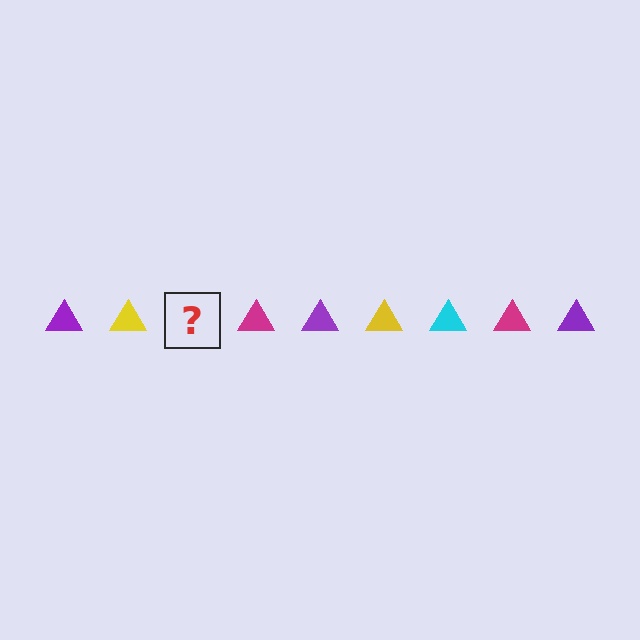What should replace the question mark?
The question mark should be replaced with a cyan triangle.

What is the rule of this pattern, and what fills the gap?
The rule is that the pattern cycles through purple, yellow, cyan, magenta triangles. The gap should be filled with a cyan triangle.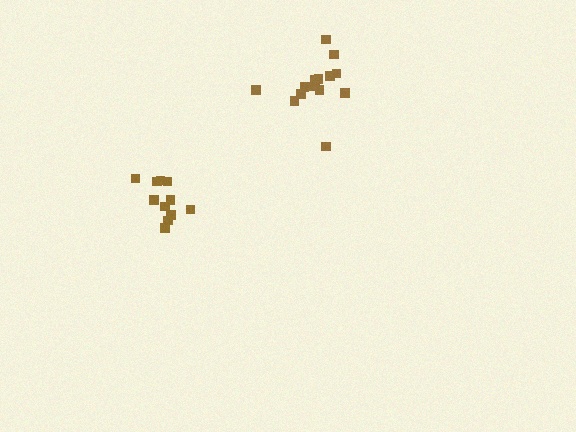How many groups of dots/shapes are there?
There are 2 groups.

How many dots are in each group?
Group 1: 14 dots, Group 2: 11 dots (25 total).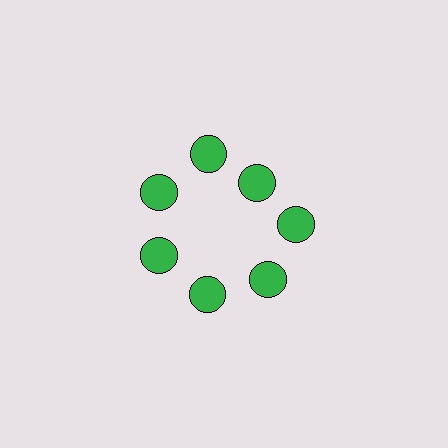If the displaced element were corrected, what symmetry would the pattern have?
It would have 7-fold rotational symmetry — the pattern would map onto itself every 51 degrees.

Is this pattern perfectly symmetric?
No. The 7 green circles are arranged in a ring, but one element near the 1 o'clock position is pulled inward toward the center, breaking the 7-fold rotational symmetry.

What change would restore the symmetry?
The symmetry would be restored by moving it outward, back onto the ring so that all 7 circles sit at equal angles and equal distance from the center.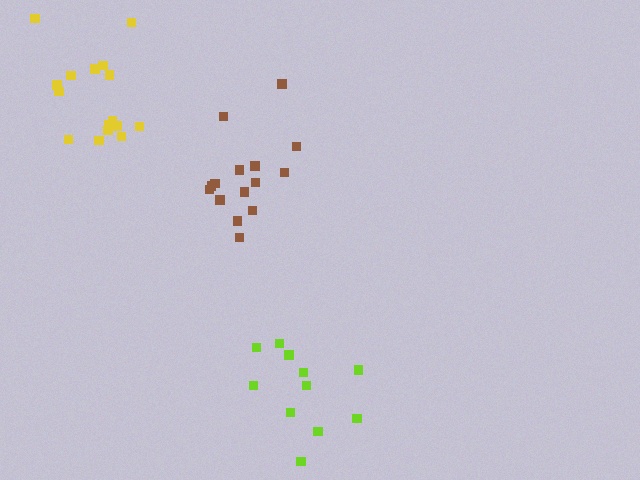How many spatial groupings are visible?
There are 3 spatial groupings.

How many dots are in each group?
Group 1: 16 dots, Group 2: 15 dots, Group 3: 11 dots (42 total).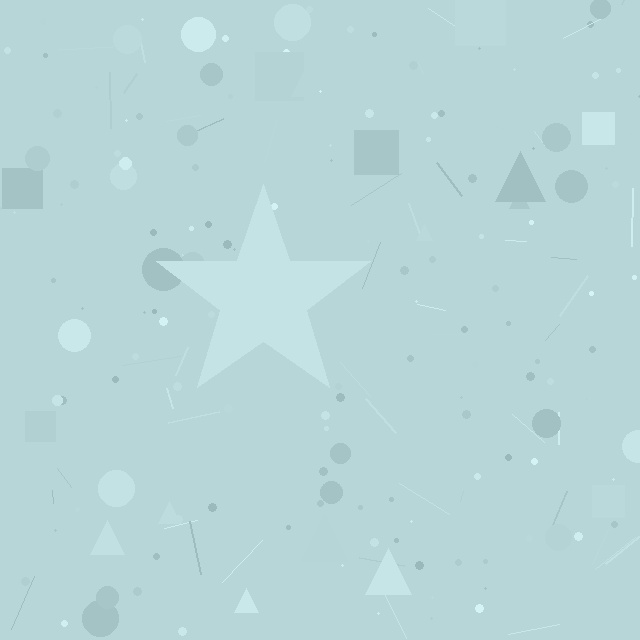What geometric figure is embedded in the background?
A star is embedded in the background.